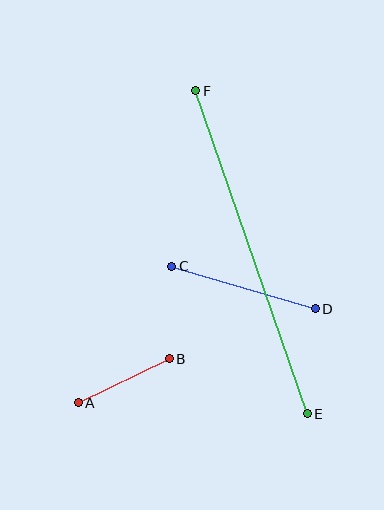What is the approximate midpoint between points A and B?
The midpoint is at approximately (124, 381) pixels.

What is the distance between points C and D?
The distance is approximately 150 pixels.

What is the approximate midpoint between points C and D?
The midpoint is at approximately (243, 288) pixels.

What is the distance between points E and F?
The distance is approximately 342 pixels.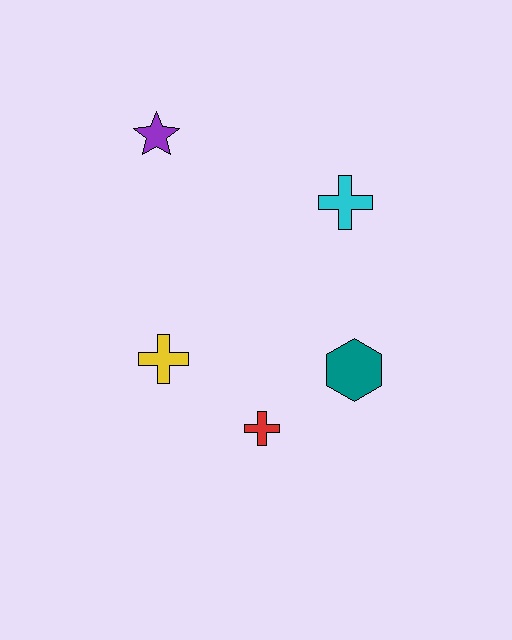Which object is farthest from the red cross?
The purple star is farthest from the red cross.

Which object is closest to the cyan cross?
The teal hexagon is closest to the cyan cross.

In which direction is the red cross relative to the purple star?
The red cross is below the purple star.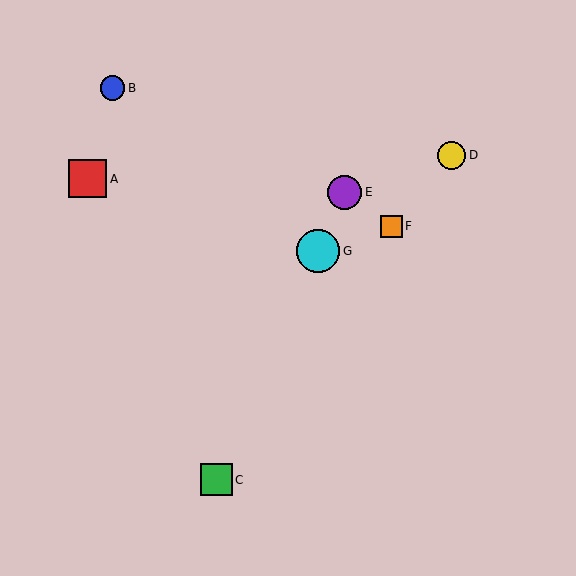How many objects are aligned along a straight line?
3 objects (C, E, G) are aligned along a straight line.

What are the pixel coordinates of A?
Object A is at (88, 179).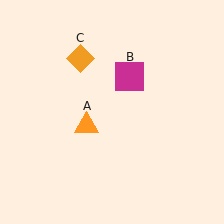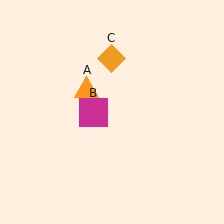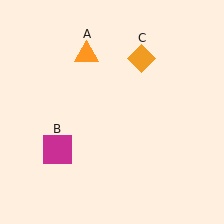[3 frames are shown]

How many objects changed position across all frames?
3 objects changed position: orange triangle (object A), magenta square (object B), orange diamond (object C).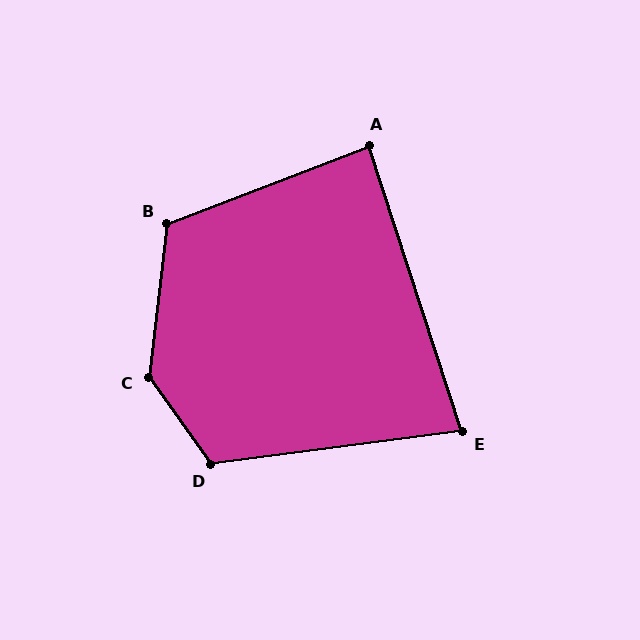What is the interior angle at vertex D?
Approximately 118 degrees (obtuse).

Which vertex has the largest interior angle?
C, at approximately 137 degrees.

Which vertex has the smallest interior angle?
E, at approximately 79 degrees.